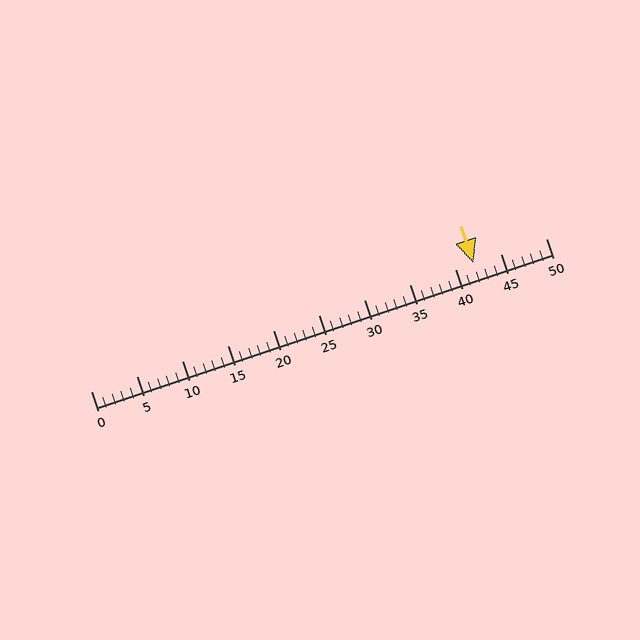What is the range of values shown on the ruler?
The ruler shows values from 0 to 50.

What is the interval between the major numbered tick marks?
The major tick marks are spaced 5 units apart.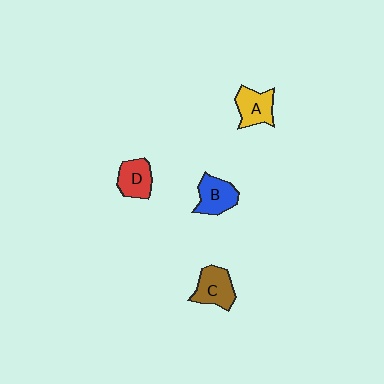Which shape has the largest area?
Shape C (brown).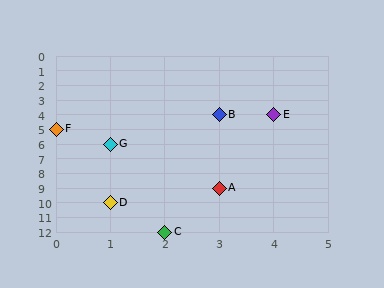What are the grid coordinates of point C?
Point C is at grid coordinates (2, 12).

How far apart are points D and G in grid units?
Points D and G are 4 rows apart.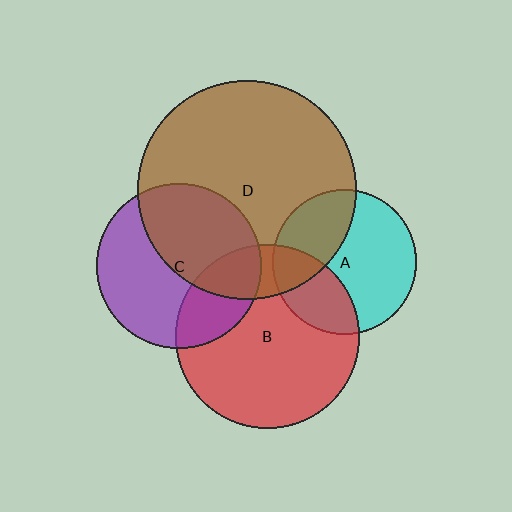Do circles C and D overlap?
Yes.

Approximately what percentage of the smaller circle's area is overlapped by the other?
Approximately 45%.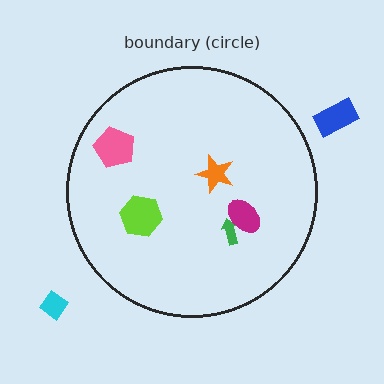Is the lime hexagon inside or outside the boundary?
Inside.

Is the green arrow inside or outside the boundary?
Inside.